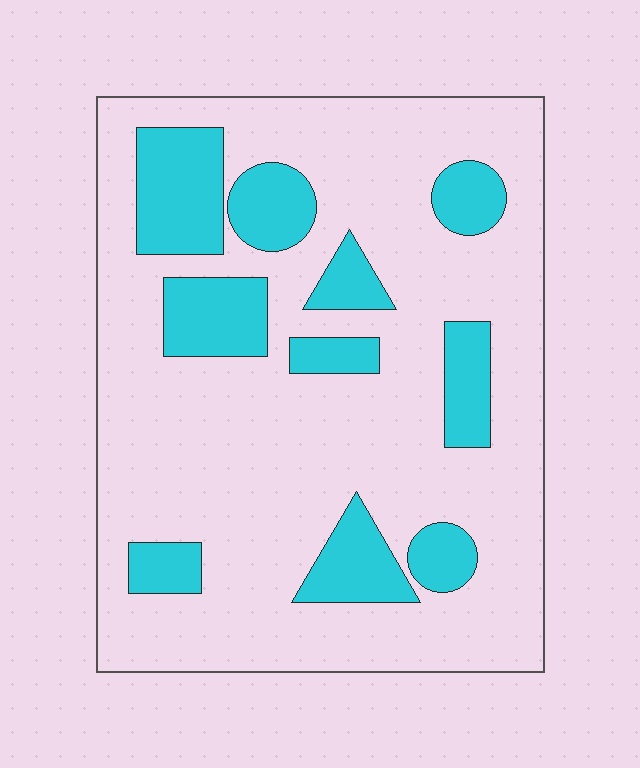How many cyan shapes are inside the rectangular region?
10.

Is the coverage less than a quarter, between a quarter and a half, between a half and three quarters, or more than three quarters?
Less than a quarter.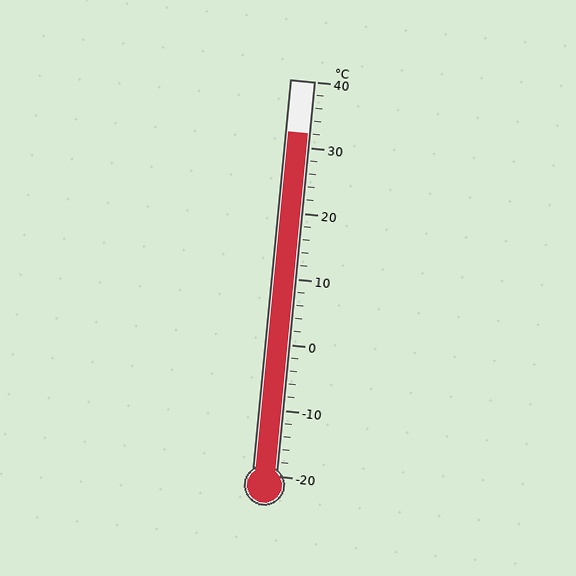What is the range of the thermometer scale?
The thermometer scale ranges from -20°C to 40°C.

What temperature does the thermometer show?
The thermometer shows approximately 32°C.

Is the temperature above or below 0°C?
The temperature is above 0°C.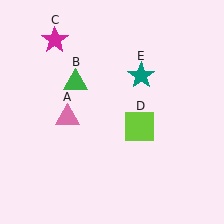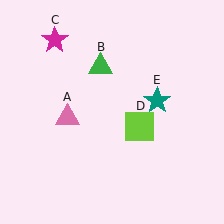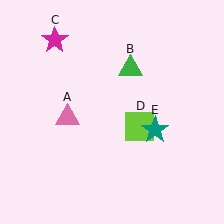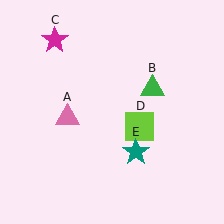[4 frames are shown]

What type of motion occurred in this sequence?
The green triangle (object B), teal star (object E) rotated clockwise around the center of the scene.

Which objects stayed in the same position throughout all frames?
Pink triangle (object A) and magenta star (object C) and lime square (object D) remained stationary.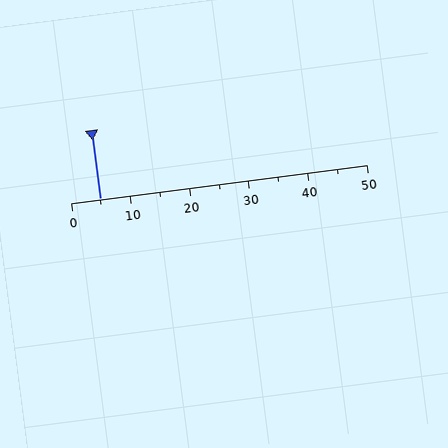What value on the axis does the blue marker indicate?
The marker indicates approximately 5.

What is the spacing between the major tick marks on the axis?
The major ticks are spaced 10 apart.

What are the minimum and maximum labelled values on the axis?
The axis runs from 0 to 50.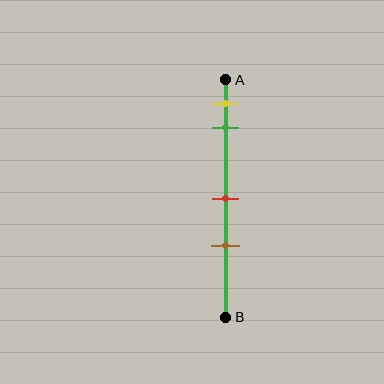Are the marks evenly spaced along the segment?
No, the marks are not evenly spaced.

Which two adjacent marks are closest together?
The yellow and green marks are the closest adjacent pair.